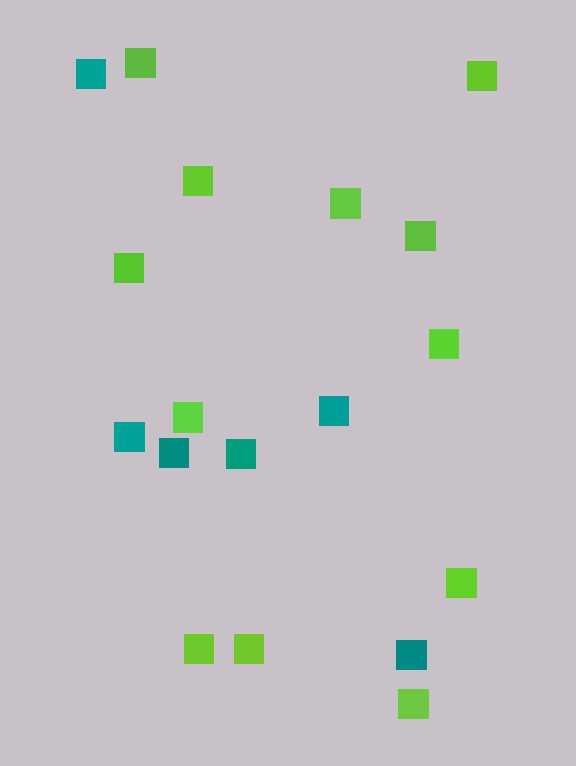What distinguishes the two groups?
There are 2 groups: one group of teal squares (6) and one group of lime squares (12).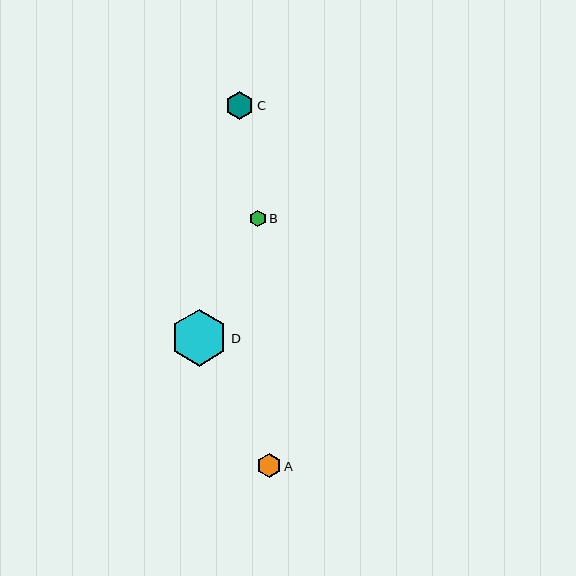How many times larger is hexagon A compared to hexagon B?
Hexagon A is approximately 1.5 times the size of hexagon B.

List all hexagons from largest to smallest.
From largest to smallest: D, C, A, B.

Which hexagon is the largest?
Hexagon D is the largest with a size of approximately 57 pixels.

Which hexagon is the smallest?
Hexagon B is the smallest with a size of approximately 16 pixels.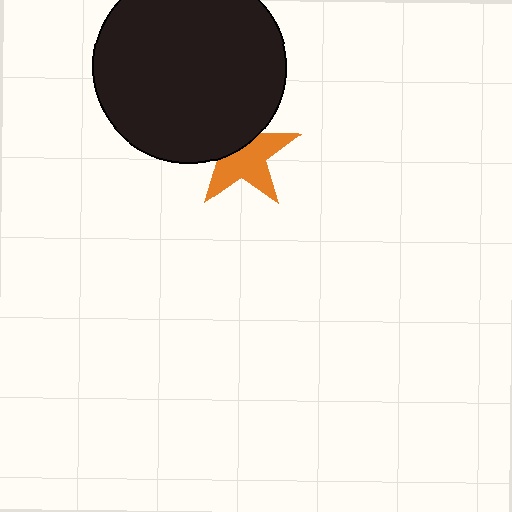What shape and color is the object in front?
The object in front is a black circle.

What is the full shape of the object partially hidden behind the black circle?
The partially hidden object is an orange star.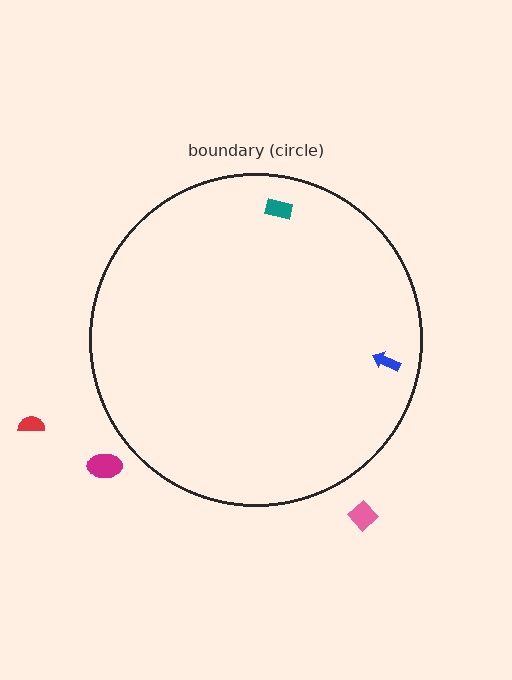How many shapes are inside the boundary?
2 inside, 3 outside.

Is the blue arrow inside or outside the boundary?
Inside.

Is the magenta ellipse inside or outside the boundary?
Outside.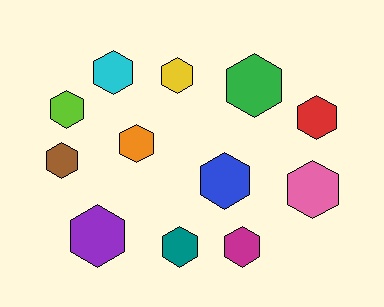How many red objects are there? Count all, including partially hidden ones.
There is 1 red object.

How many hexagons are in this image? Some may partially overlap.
There are 12 hexagons.